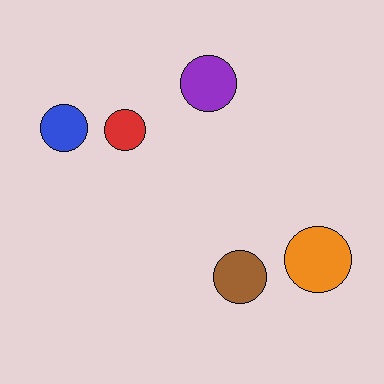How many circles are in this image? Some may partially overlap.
There are 5 circles.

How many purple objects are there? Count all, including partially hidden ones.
There is 1 purple object.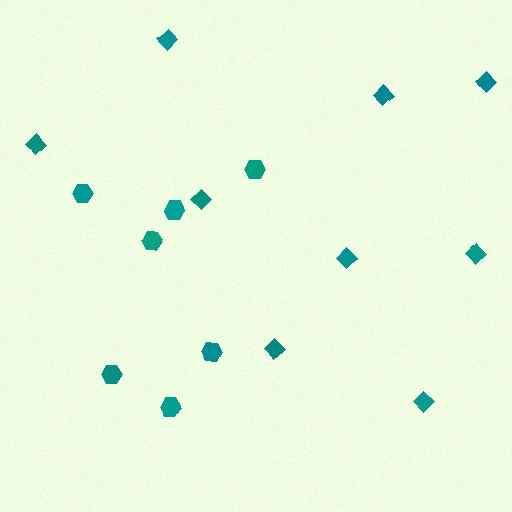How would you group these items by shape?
There are 2 groups: one group of diamonds (9) and one group of hexagons (7).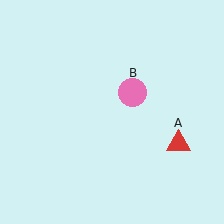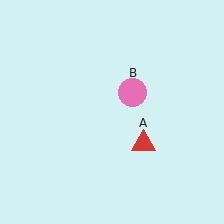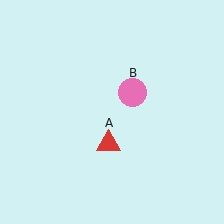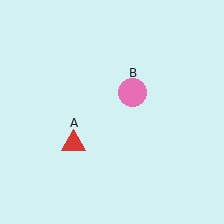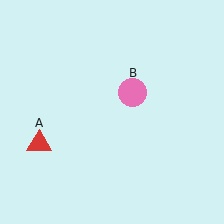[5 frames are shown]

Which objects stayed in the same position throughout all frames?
Pink circle (object B) remained stationary.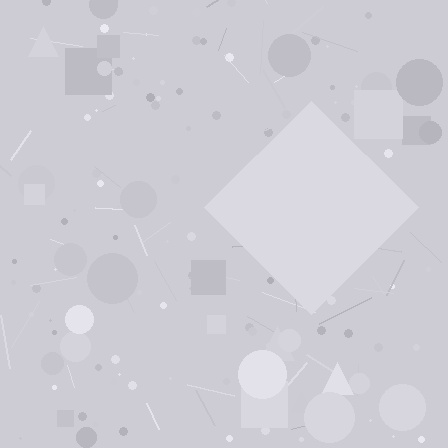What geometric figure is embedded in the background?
A diamond is embedded in the background.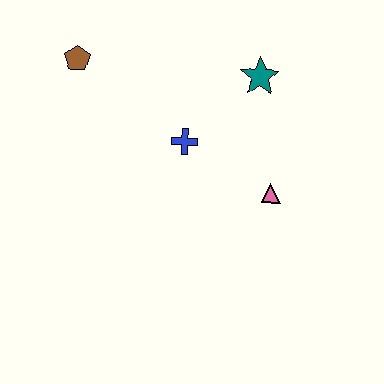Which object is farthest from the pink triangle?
The brown pentagon is farthest from the pink triangle.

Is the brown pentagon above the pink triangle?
Yes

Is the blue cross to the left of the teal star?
Yes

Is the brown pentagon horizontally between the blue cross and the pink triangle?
No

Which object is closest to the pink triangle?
The blue cross is closest to the pink triangle.